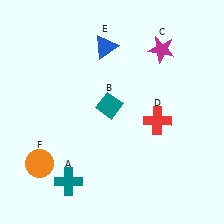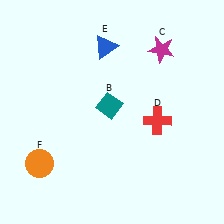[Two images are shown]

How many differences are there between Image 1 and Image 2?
There is 1 difference between the two images.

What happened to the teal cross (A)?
The teal cross (A) was removed in Image 2. It was in the bottom-left area of Image 1.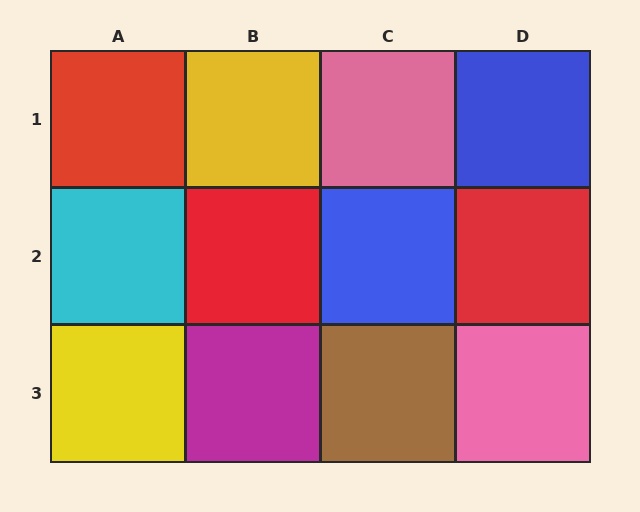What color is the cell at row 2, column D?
Red.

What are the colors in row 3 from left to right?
Yellow, magenta, brown, pink.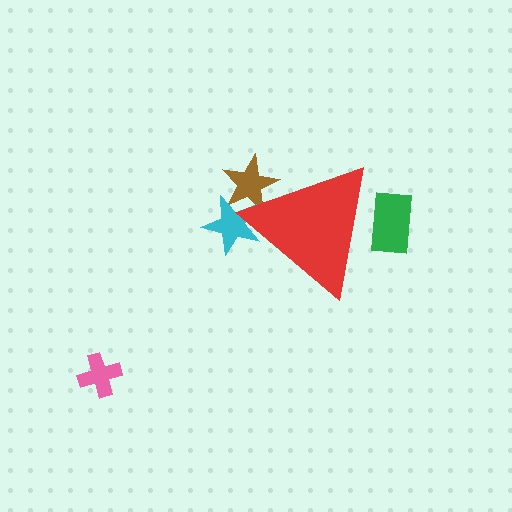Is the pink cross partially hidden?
No, the pink cross is fully visible.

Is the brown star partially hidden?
Yes, the brown star is partially hidden behind the red triangle.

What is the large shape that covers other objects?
A red triangle.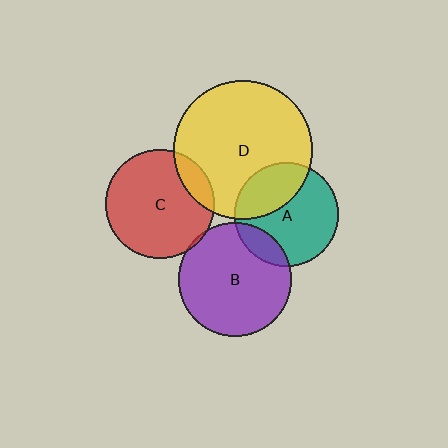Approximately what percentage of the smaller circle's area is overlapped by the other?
Approximately 15%.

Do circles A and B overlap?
Yes.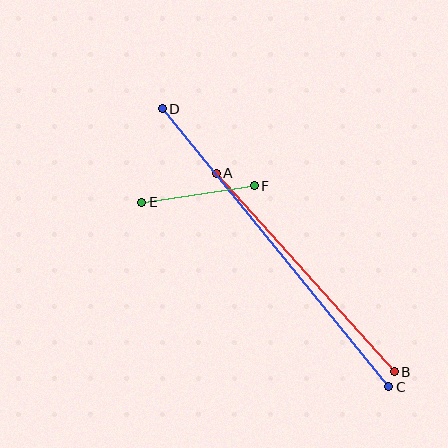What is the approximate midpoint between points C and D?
The midpoint is at approximately (275, 248) pixels.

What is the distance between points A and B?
The distance is approximately 267 pixels.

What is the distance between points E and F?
The distance is approximately 114 pixels.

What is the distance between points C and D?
The distance is approximately 359 pixels.